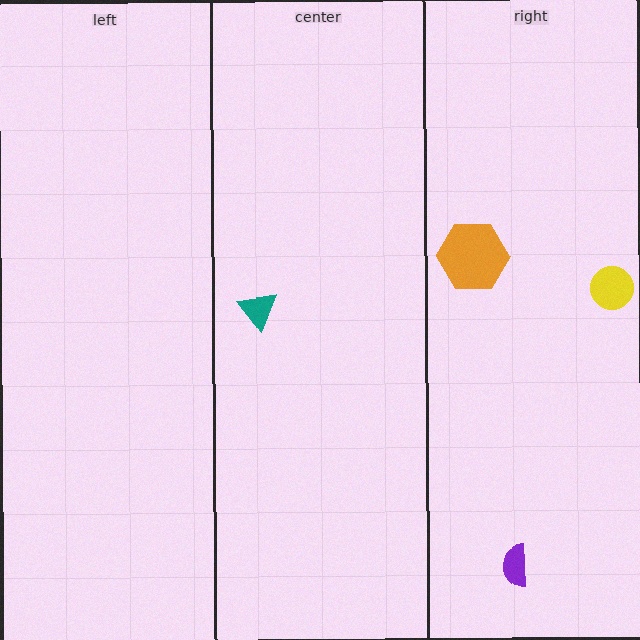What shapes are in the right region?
The purple semicircle, the orange hexagon, the yellow circle.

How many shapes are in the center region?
1.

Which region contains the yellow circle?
The right region.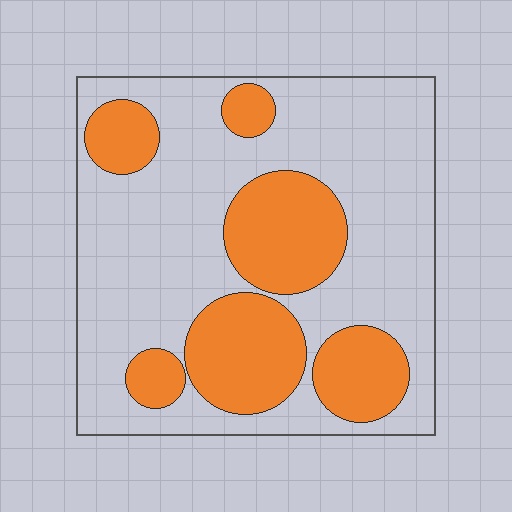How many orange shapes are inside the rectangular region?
6.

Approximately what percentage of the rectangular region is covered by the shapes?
Approximately 30%.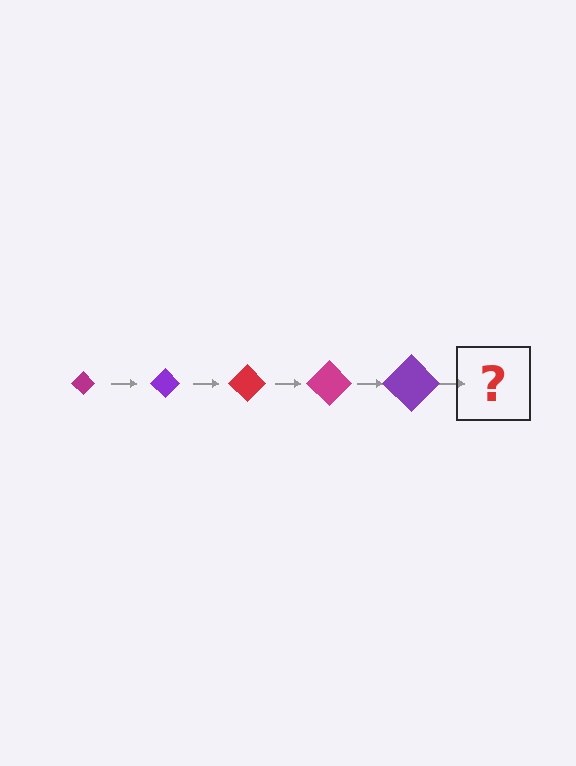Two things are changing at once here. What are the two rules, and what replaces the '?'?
The two rules are that the diamond grows larger each step and the color cycles through magenta, purple, and red. The '?' should be a red diamond, larger than the previous one.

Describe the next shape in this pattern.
It should be a red diamond, larger than the previous one.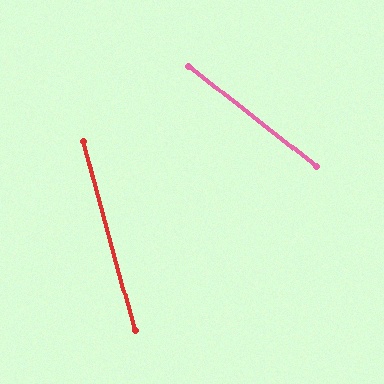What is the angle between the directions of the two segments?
Approximately 37 degrees.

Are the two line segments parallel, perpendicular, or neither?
Neither parallel nor perpendicular — they differ by about 37°.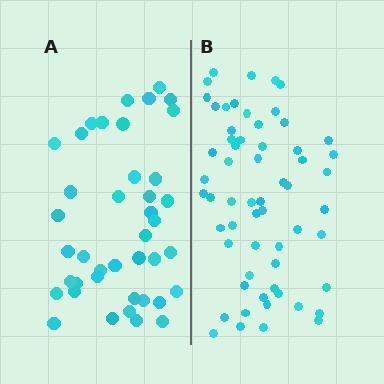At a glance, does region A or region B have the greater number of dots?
Region B (the right region) has more dots.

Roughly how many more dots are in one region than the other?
Region B has approximately 20 more dots than region A.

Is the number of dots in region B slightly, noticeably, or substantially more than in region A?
Region B has substantially more. The ratio is roughly 1.5 to 1.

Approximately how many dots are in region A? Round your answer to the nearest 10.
About 40 dots. (The exact count is 41, which rounds to 40.)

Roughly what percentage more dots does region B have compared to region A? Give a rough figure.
About 45% more.